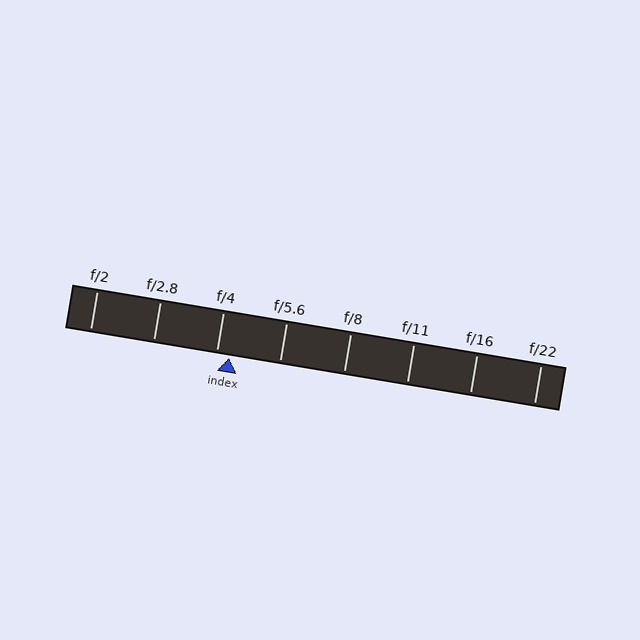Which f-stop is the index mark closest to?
The index mark is closest to f/4.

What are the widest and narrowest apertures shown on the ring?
The widest aperture shown is f/2 and the narrowest is f/22.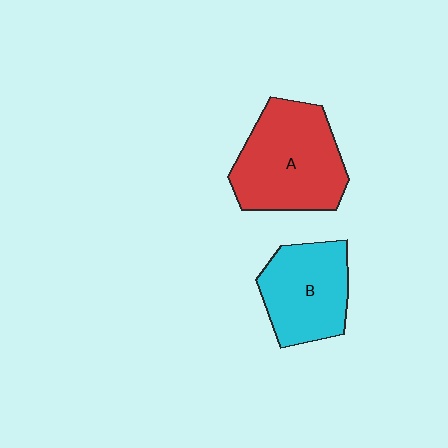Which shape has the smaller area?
Shape B (cyan).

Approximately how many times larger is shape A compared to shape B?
Approximately 1.3 times.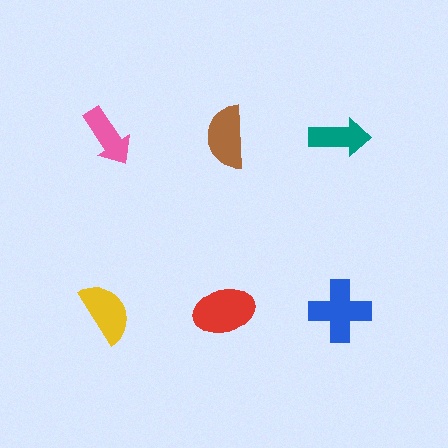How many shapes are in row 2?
3 shapes.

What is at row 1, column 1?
A pink arrow.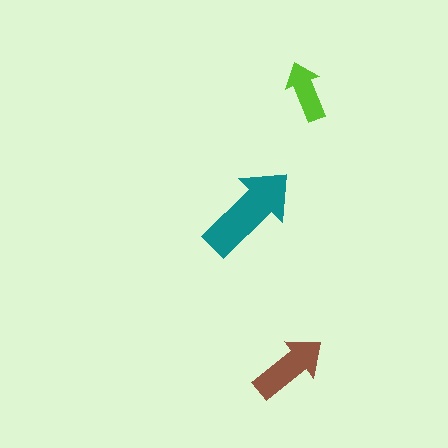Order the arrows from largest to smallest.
the teal one, the brown one, the lime one.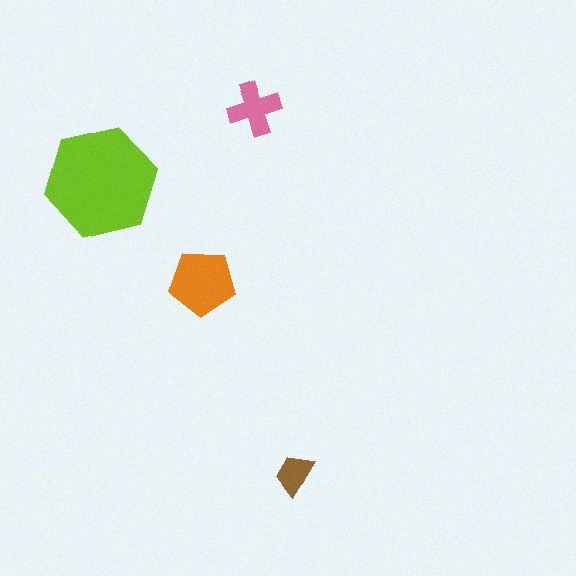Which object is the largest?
The lime hexagon.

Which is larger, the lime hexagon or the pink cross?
The lime hexagon.